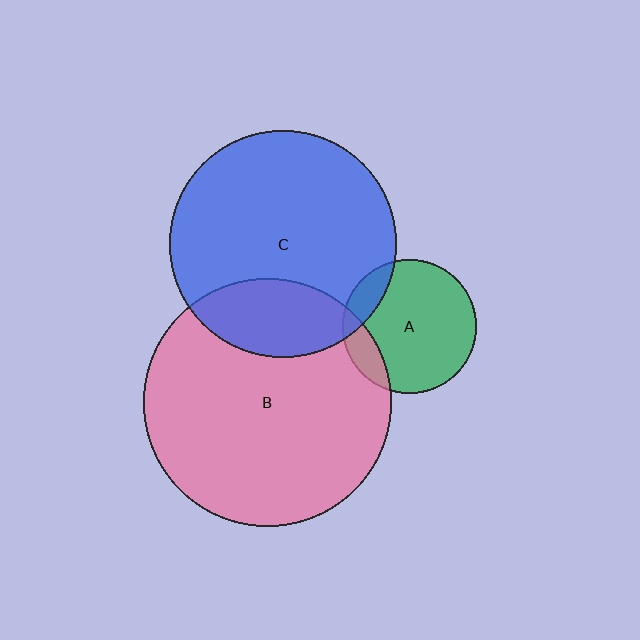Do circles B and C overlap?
Yes.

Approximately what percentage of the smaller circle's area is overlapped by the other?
Approximately 25%.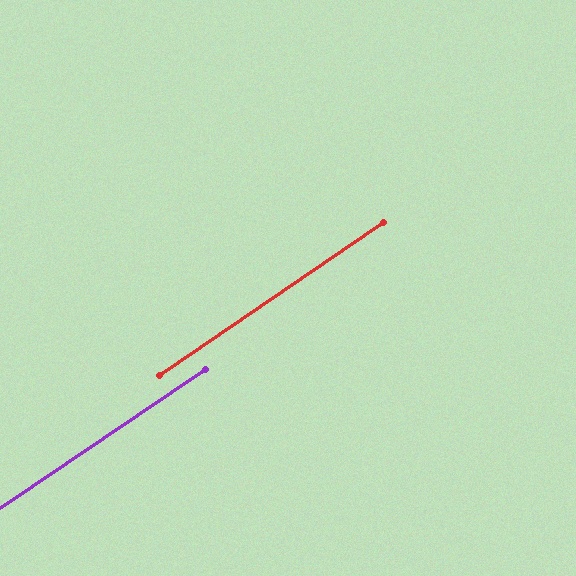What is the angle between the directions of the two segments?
Approximately 0 degrees.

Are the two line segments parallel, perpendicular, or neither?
Parallel — their directions differ by only 0.4°.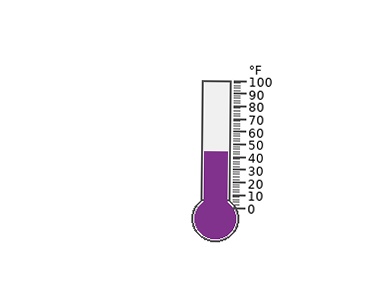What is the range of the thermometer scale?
The thermometer scale ranges from 0°F to 100°F.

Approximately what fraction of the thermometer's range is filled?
The thermometer is filled to approximately 45% of its range.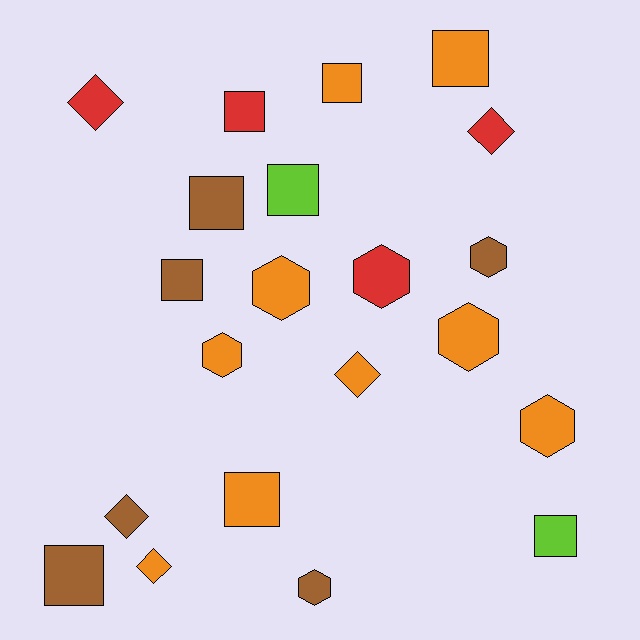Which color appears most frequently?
Orange, with 9 objects.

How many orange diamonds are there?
There are 2 orange diamonds.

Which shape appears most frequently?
Square, with 9 objects.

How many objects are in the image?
There are 21 objects.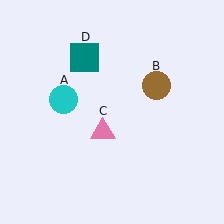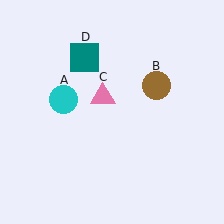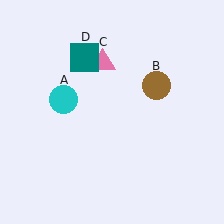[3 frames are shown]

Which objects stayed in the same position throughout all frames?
Cyan circle (object A) and brown circle (object B) and teal square (object D) remained stationary.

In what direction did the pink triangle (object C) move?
The pink triangle (object C) moved up.